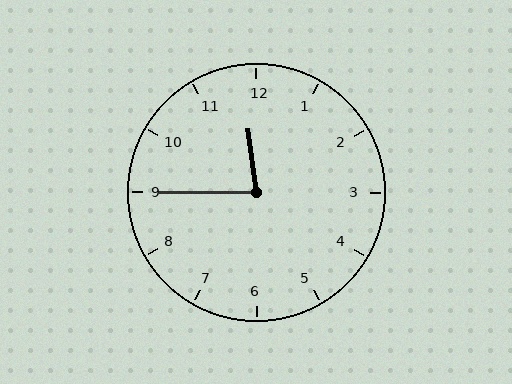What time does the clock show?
11:45.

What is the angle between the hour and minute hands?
Approximately 82 degrees.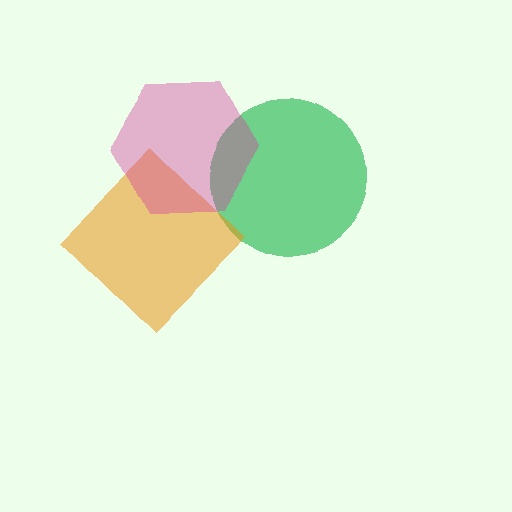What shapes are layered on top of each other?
The layered shapes are: a green circle, an orange diamond, a magenta hexagon.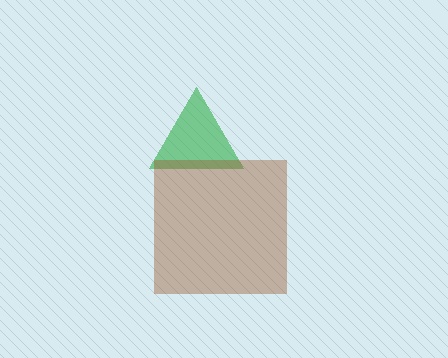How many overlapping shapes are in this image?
There are 2 overlapping shapes in the image.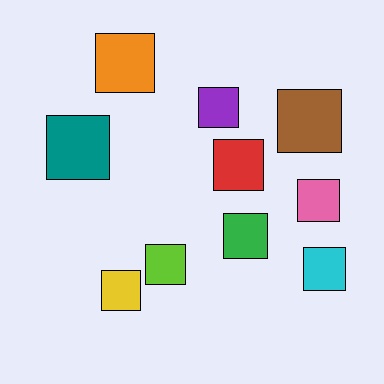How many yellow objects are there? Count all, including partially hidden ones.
There is 1 yellow object.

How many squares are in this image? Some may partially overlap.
There are 10 squares.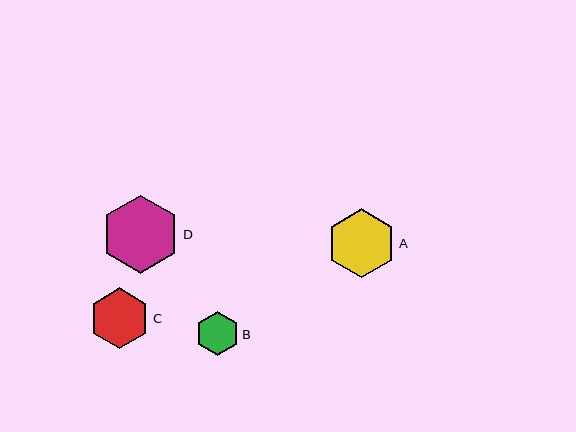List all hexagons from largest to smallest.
From largest to smallest: D, A, C, B.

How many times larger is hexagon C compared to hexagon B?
Hexagon C is approximately 1.4 times the size of hexagon B.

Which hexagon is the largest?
Hexagon D is the largest with a size of approximately 78 pixels.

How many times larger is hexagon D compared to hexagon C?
Hexagon D is approximately 1.3 times the size of hexagon C.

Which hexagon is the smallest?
Hexagon B is the smallest with a size of approximately 44 pixels.